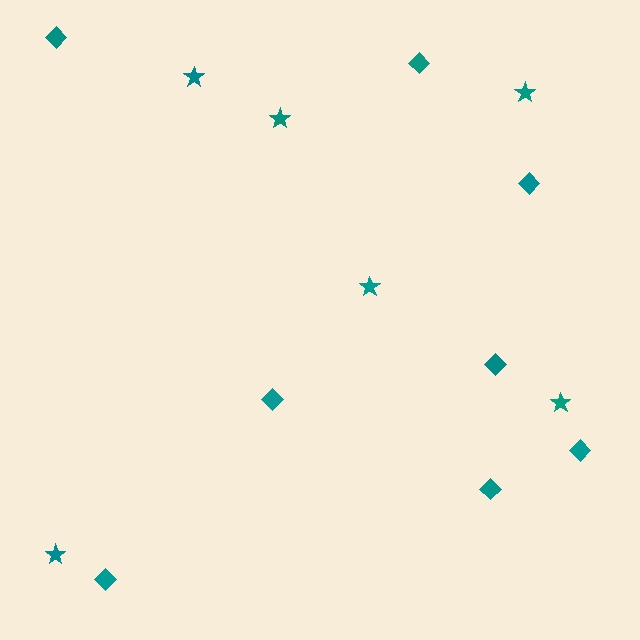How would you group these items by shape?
There are 2 groups: one group of stars (6) and one group of diamonds (8).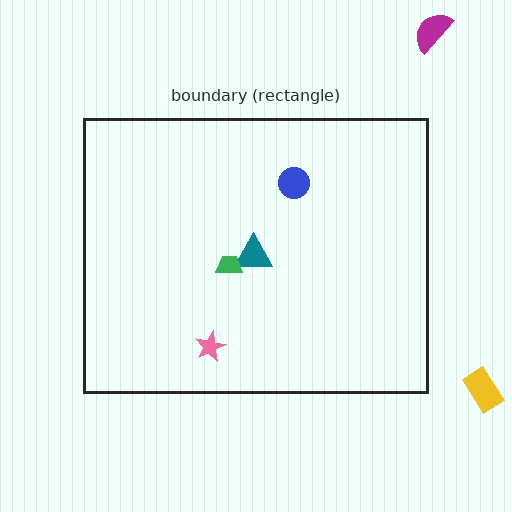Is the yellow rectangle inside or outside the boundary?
Outside.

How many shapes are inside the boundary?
4 inside, 2 outside.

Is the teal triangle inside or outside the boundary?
Inside.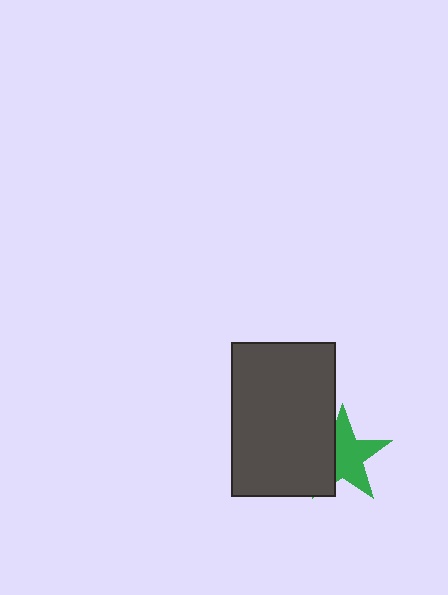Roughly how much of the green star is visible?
About half of it is visible (roughly 65%).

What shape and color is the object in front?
The object in front is a dark gray rectangle.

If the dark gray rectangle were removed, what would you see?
You would see the complete green star.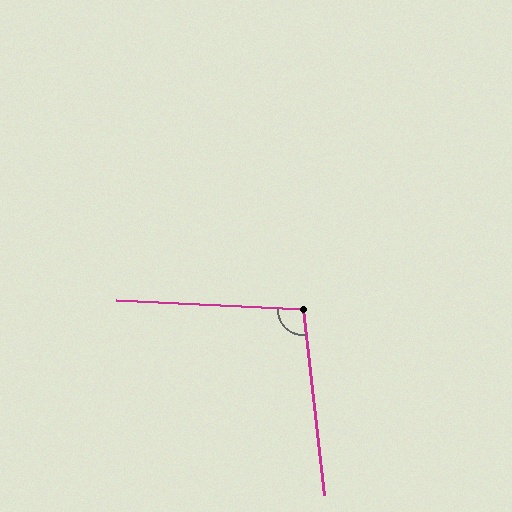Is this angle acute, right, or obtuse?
It is obtuse.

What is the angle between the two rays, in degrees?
Approximately 99 degrees.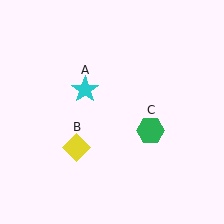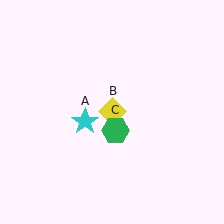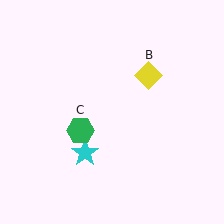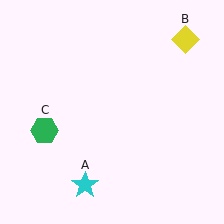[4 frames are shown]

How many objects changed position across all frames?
3 objects changed position: cyan star (object A), yellow diamond (object B), green hexagon (object C).